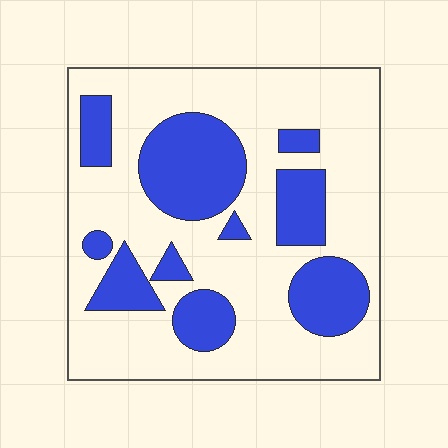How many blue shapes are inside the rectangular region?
10.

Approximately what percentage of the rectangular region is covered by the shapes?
Approximately 30%.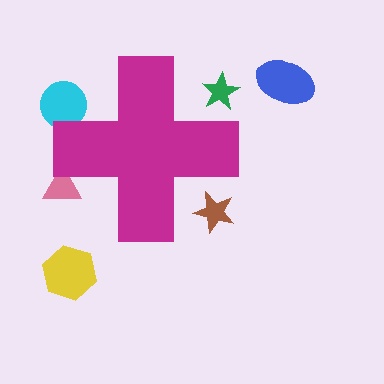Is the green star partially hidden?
Yes, the green star is partially hidden behind the magenta cross.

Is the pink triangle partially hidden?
Yes, the pink triangle is partially hidden behind the magenta cross.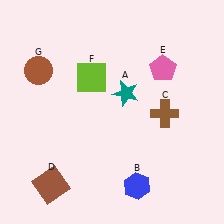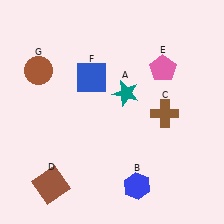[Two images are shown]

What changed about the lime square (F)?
In Image 1, F is lime. In Image 2, it changed to blue.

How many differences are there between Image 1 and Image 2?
There is 1 difference between the two images.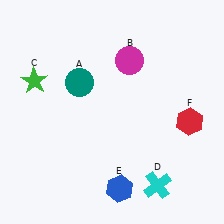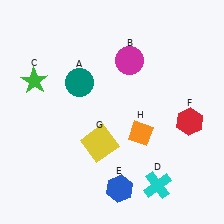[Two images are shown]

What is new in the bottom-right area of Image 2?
An orange diamond (H) was added in the bottom-right area of Image 2.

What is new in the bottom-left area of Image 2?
A yellow square (G) was added in the bottom-left area of Image 2.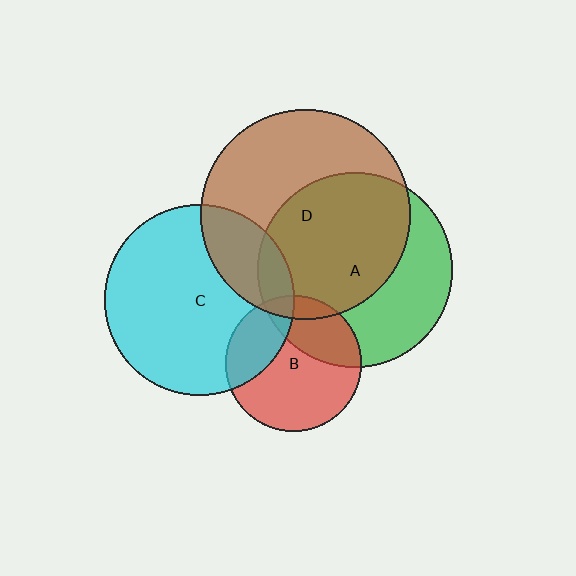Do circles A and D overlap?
Yes.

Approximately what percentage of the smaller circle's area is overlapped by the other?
Approximately 60%.